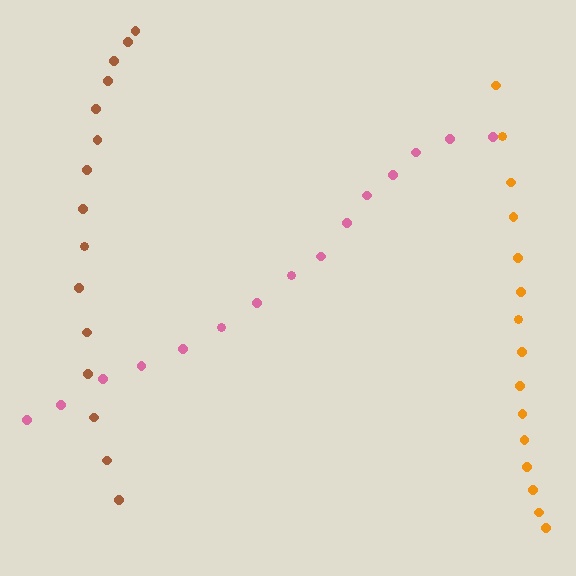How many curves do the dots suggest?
There are 3 distinct paths.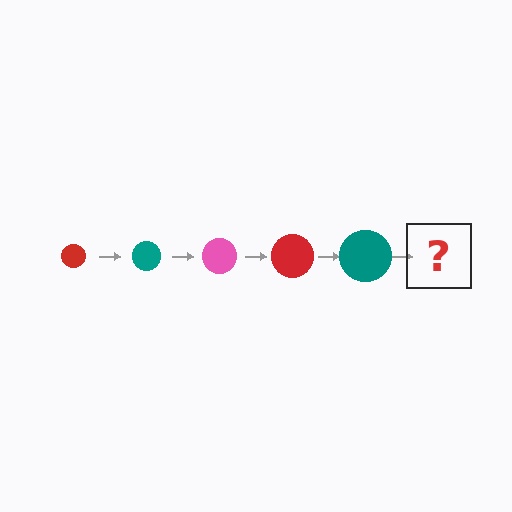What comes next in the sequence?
The next element should be a pink circle, larger than the previous one.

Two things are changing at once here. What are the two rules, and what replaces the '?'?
The two rules are that the circle grows larger each step and the color cycles through red, teal, and pink. The '?' should be a pink circle, larger than the previous one.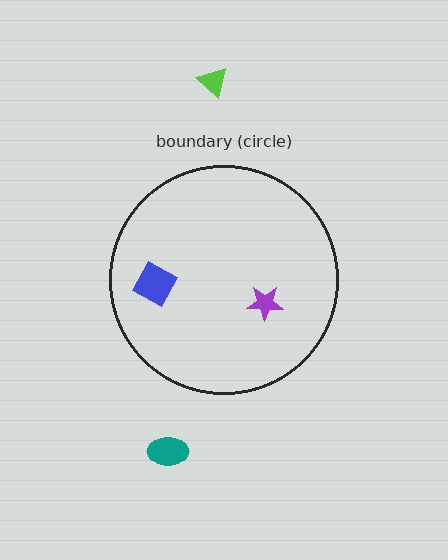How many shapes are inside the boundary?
2 inside, 2 outside.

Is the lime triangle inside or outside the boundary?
Outside.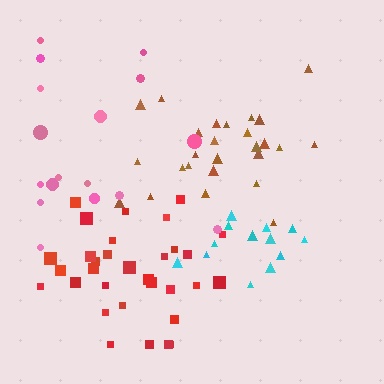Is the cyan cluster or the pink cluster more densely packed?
Cyan.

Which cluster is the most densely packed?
Brown.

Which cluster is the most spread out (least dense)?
Pink.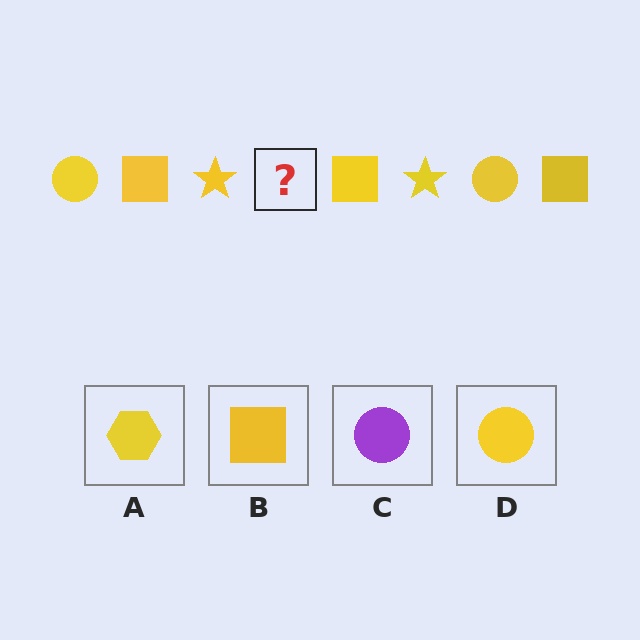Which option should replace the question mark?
Option D.